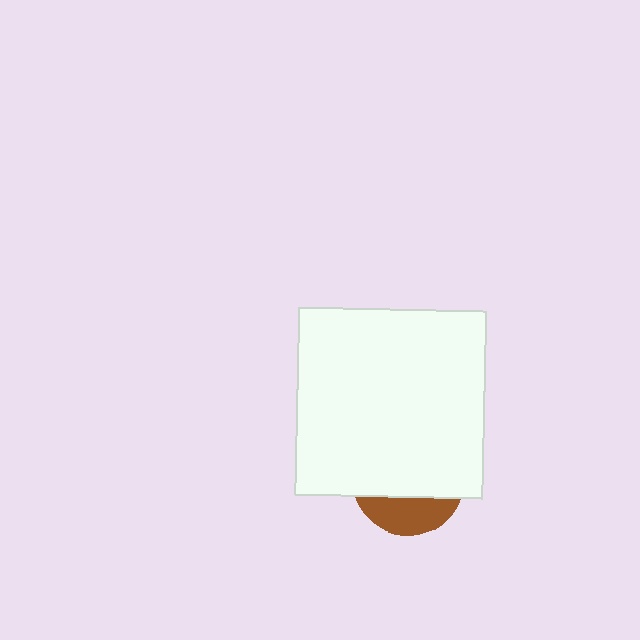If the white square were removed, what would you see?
You would see the complete brown circle.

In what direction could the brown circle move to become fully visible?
The brown circle could move down. That would shift it out from behind the white square entirely.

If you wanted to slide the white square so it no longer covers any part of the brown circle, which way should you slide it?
Slide it up — that is the most direct way to separate the two shapes.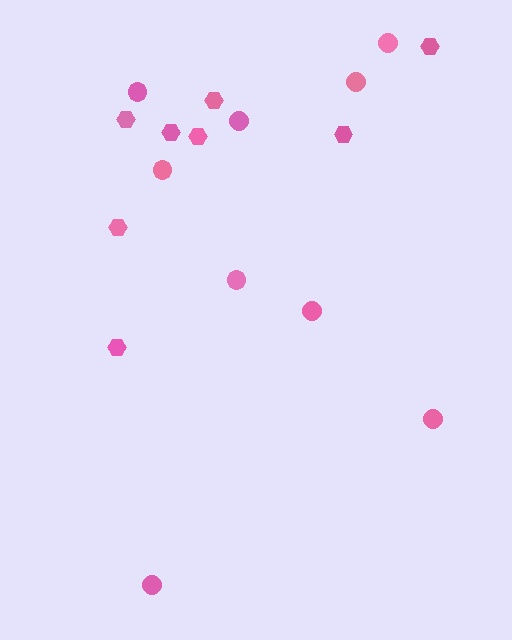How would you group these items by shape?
There are 2 groups: one group of circles (9) and one group of hexagons (8).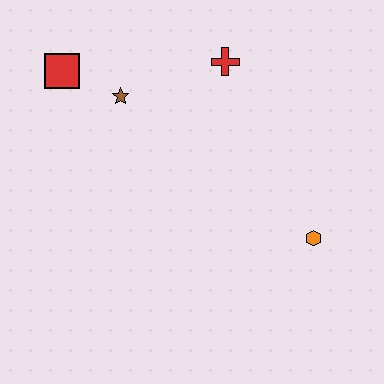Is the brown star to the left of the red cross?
Yes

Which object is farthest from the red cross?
The orange hexagon is farthest from the red cross.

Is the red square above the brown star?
Yes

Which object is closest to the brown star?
The red square is closest to the brown star.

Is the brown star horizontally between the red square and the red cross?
Yes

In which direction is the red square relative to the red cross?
The red square is to the left of the red cross.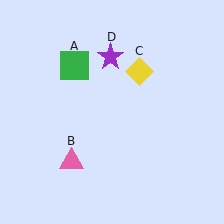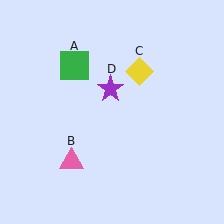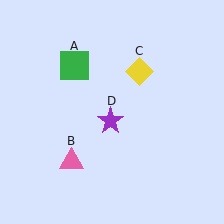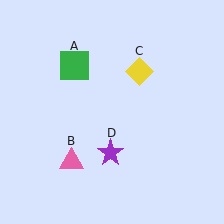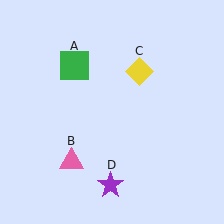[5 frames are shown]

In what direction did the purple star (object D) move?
The purple star (object D) moved down.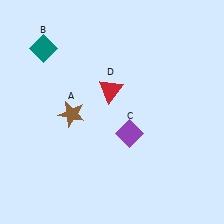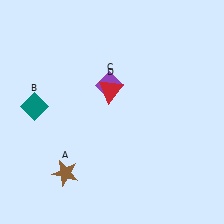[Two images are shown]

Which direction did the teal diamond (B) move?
The teal diamond (B) moved down.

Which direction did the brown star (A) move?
The brown star (A) moved down.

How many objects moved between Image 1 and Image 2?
3 objects moved between the two images.